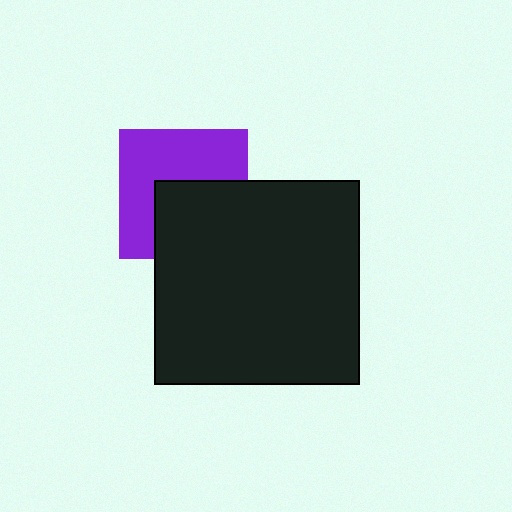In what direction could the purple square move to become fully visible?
The purple square could move toward the upper-left. That would shift it out from behind the black square entirely.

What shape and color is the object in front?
The object in front is a black square.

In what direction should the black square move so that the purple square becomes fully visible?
The black square should move toward the lower-right. That is the shortest direction to clear the overlap and leave the purple square fully visible.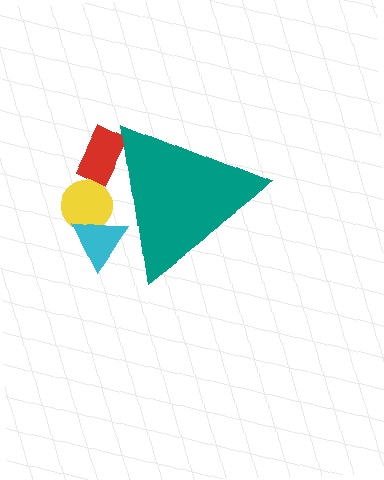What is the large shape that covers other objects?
A teal triangle.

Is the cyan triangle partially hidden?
Yes, the cyan triangle is partially hidden behind the teal triangle.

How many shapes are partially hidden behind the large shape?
3 shapes are partially hidden.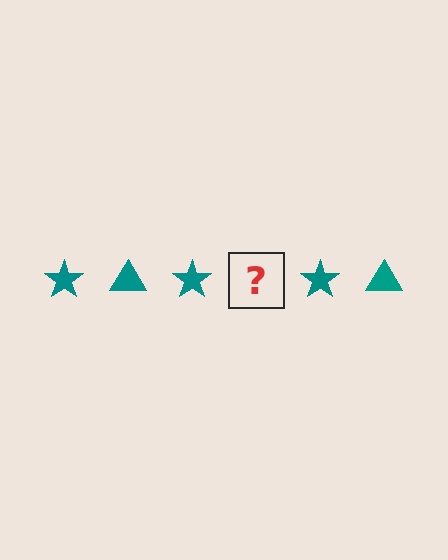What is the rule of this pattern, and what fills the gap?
The rule is that the pattern cycles through star, triangle shapes in teal. The gap should be filled with a teal triangle.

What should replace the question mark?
The question mark should be replaced with a teal triangle.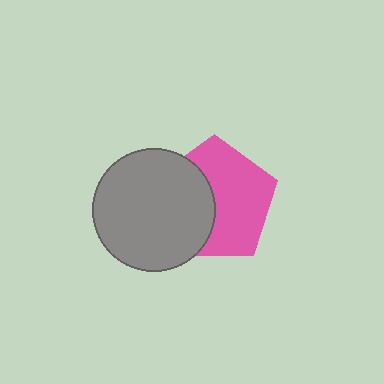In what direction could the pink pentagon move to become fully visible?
The pink pentagon could move right. That would shift it out from behind the gray circle entirely.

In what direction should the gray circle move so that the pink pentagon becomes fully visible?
The gray circle should move left. That is the shortest direction to clear the overlap and leave the pink pentagon fully visible.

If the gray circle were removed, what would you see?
You would see the complete pink pentagon.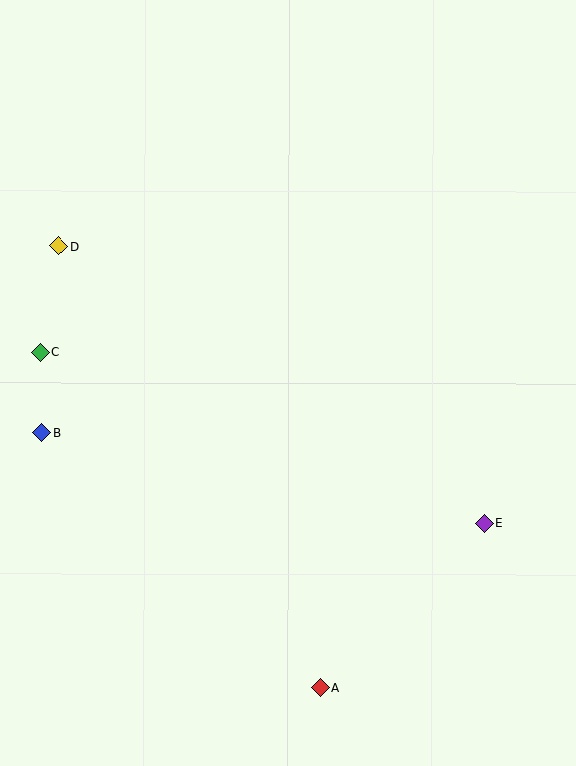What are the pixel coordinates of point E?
Point E is at (484, 524).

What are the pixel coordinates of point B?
Point B is at (42, 433).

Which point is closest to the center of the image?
Point E at (484, 524) is closest to the center.